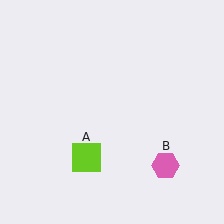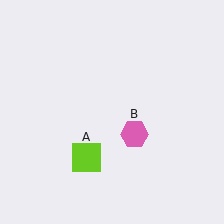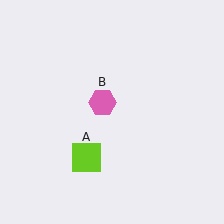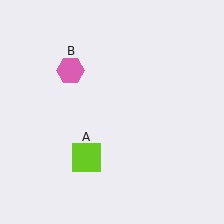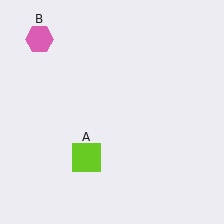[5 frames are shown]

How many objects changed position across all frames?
1 object changed position: pink hexagon (object B).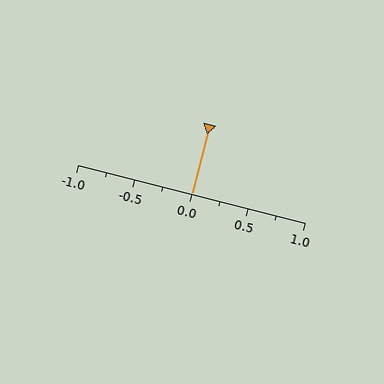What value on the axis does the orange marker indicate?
The marker indicates approximately 0.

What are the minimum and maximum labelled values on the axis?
The axis runs from -1.0 to 1.0.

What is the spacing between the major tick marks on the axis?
The major ticks are spaced 0.5 apart.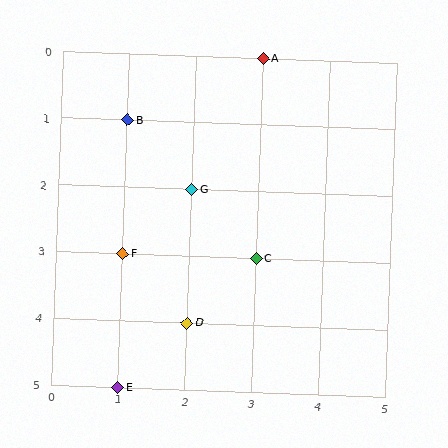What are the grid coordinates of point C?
Point C is at grid coordinates (3, 3).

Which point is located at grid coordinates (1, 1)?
Point B is at (1, 1).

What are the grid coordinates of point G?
Point G is at grid coordinates (2, 2).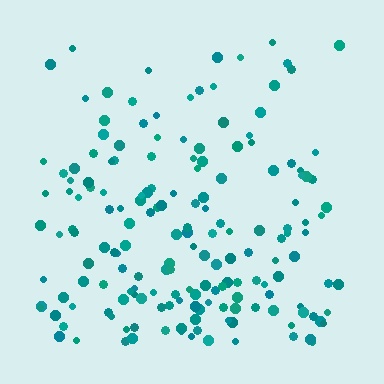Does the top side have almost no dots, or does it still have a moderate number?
Still a moderate number, just noticeably fewer than the bottom.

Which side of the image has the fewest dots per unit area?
The top.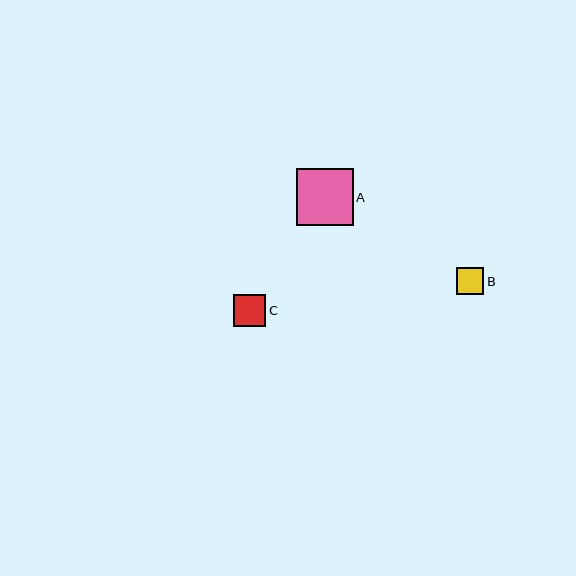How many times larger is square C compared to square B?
Square C is approximately 1.2 times the size of square B.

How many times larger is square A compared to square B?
Square A is approximately 2.1 times the size of square B.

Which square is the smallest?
Square B is the smallest with a size of approximately 27 pixels.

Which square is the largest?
Square A is the largest with a size of approximately 57 pixels.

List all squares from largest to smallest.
From largest to smallest: A, C, B.